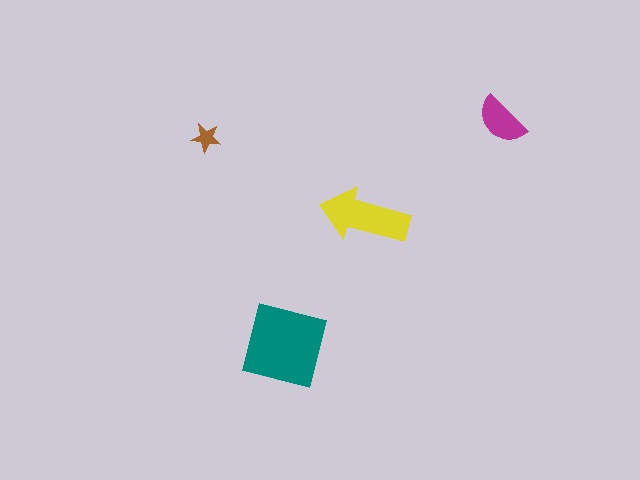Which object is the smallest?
The brown star.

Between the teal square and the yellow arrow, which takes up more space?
The teal square.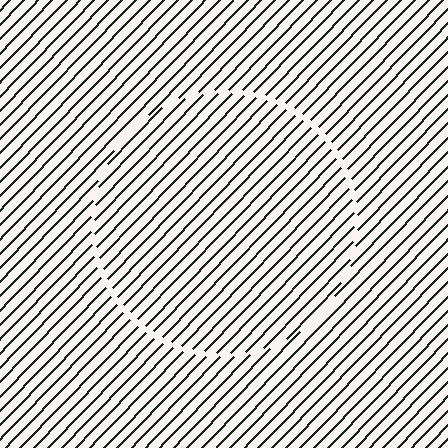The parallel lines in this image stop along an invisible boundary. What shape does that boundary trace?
An illusory circle. The interior of the shape contains the same grating, shifted by half a period — the contour is defined by the phase discontinuity where line-ends from the inner and outer gratings abut.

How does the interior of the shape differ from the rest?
The interior of the shape contains the same grating, shifted by half a period — the contour is defined by the phase discontinuity where line-ends from the inner and outer gratings abut.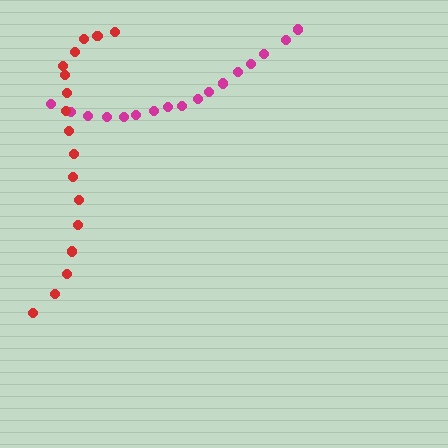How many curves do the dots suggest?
There are 2 distinct paths.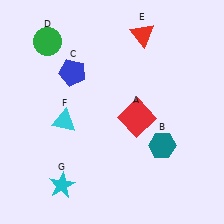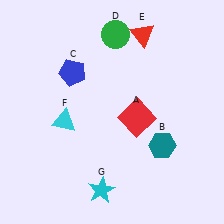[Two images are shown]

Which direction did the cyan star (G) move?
The cyan star (G) moved right.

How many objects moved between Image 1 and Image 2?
2 objects moved between the two images.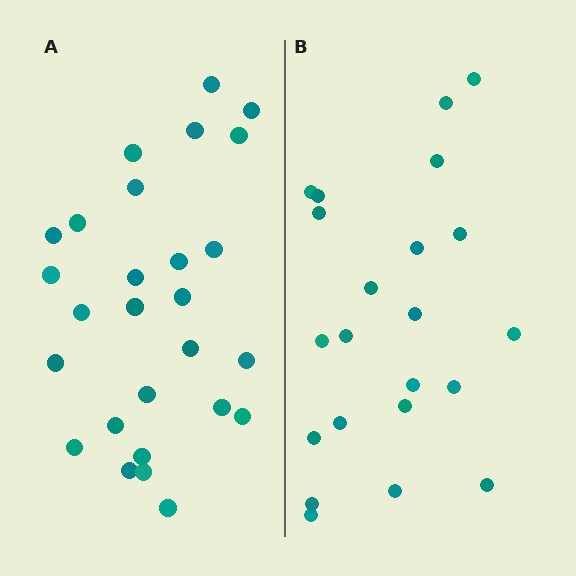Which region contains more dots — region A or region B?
Region A (the left region) has more dots.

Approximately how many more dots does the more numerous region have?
Region A has about 5 more dots than region B.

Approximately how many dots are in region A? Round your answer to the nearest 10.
About 30 dots. (The exact count is 27, which rounds to 30.)